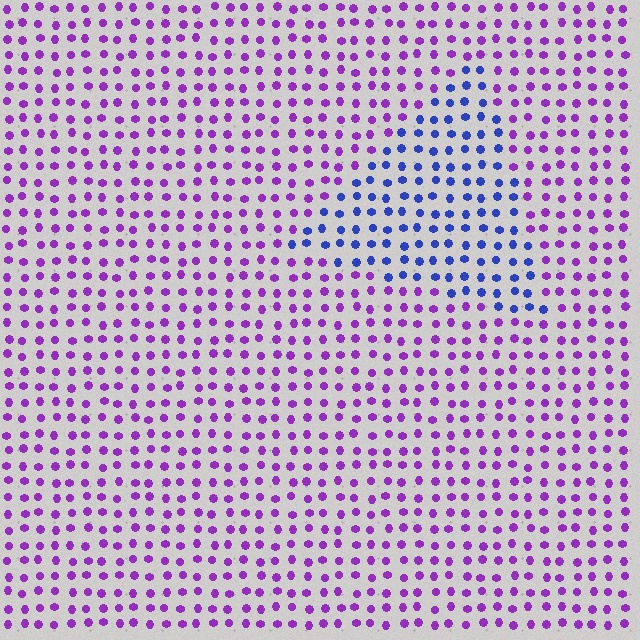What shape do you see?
I see a triangle.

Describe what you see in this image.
The image is filled with small purple elements in a uniform arrangement. A triangle-shaped region is visible where the elements are tinted to a slightly different hue, forming a subtle color boundary.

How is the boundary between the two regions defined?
The boundary is defined purely by a slight shift in hue (about 52 degrees). Spacing, size, and orientation are identical on both sides.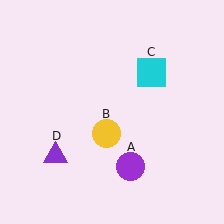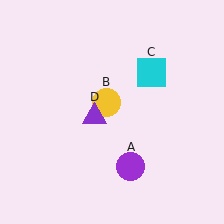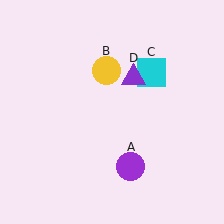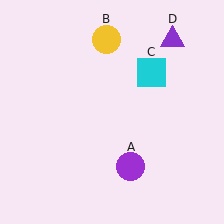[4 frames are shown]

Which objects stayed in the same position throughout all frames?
Purple circle (object A) and cyan square (object C) remained stationary.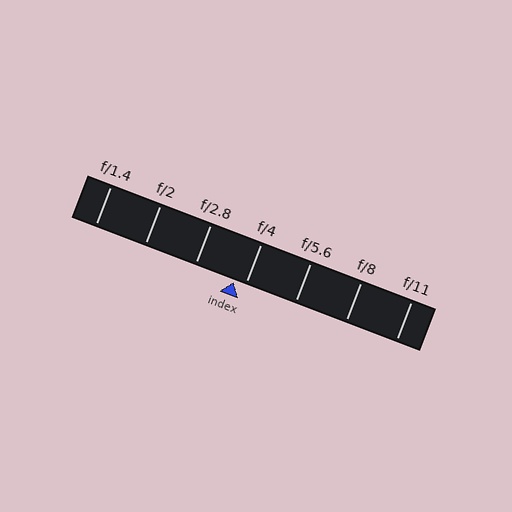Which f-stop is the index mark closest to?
The index mark is closest to f/4.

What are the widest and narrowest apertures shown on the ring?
The widest aperture shown is f/1.4 and the narrowest is f/11.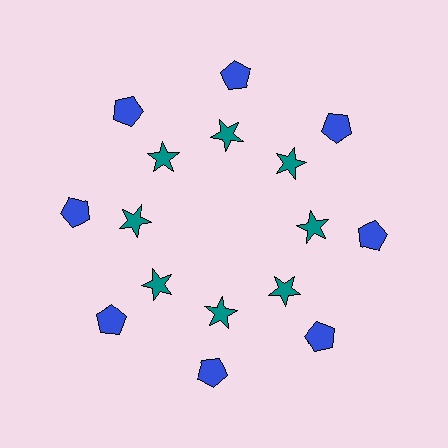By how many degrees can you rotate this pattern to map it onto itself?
The pattern maps onto itself every 45 degrees of rotation.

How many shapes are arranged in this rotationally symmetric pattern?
There are 16 shapes, arranged in 8 groups of 2.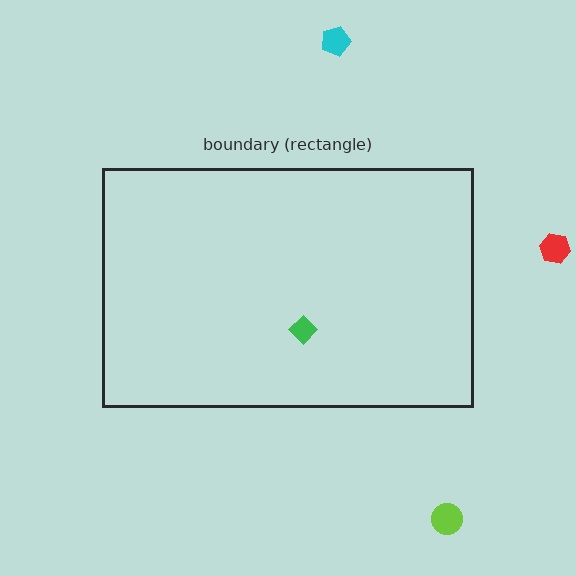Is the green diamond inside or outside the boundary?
Inside.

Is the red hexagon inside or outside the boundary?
Outside.